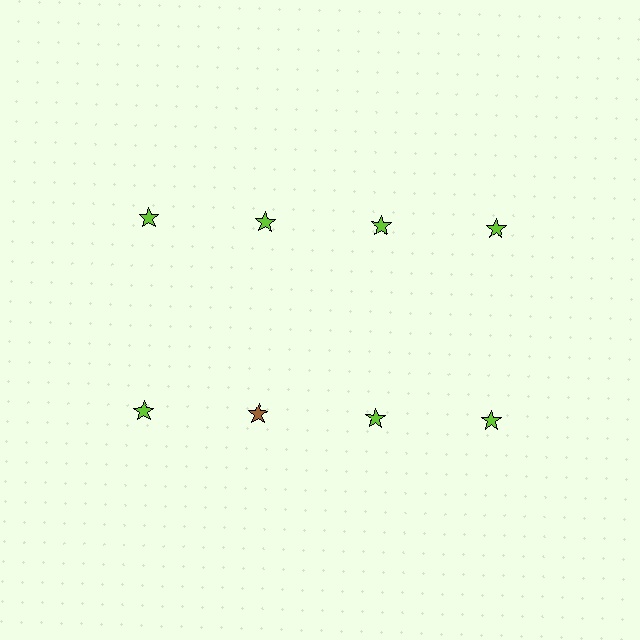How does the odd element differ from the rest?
It has a different color: brown instead of lime.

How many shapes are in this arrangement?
There are 8 shapes arranged in a grid pattern.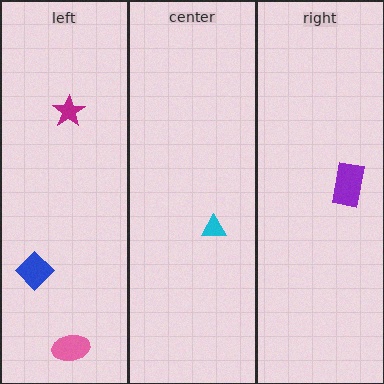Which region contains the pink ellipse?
The left region.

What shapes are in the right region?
The purple rectangle.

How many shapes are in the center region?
1.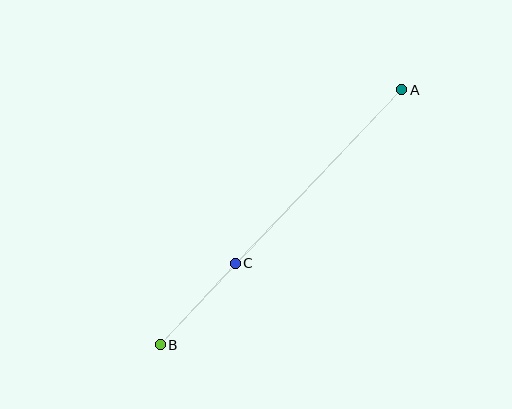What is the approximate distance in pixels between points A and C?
The distance between A and C is approximately 240 pixels.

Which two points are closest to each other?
Points B and C are closest to each other.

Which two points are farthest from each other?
Points A and B are farthest from each other.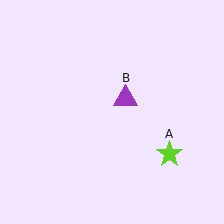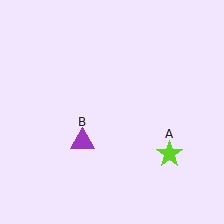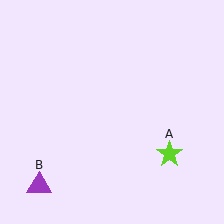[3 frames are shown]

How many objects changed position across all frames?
1 object changed position: purple triangle (object B).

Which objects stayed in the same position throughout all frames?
Lime star (object A) remained stationary.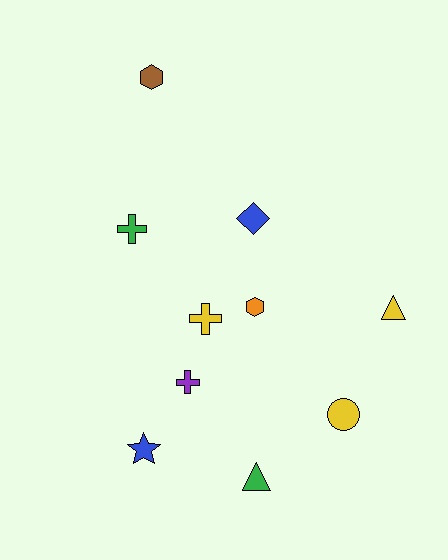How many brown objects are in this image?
There is 1 brown object.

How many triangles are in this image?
There are 2 triangles.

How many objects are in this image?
There are 10 objects.